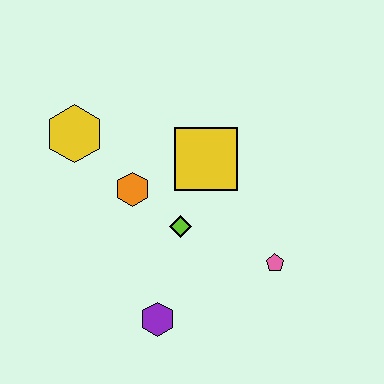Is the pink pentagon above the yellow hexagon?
No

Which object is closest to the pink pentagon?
The lime diamond is closest to the pink pentagon.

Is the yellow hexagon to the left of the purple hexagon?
Yes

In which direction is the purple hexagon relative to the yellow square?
The purple hexagon is below the yellow square.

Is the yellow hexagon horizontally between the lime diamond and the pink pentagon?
No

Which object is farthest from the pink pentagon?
The yellow hexagon is farthest from the pink pentagon.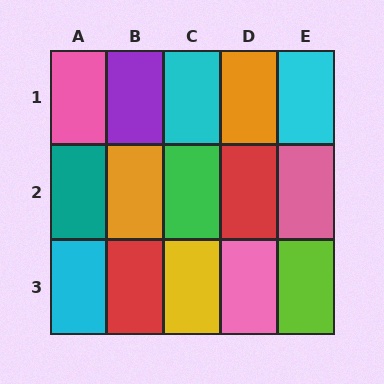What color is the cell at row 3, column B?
Red.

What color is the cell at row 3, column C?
Yellow.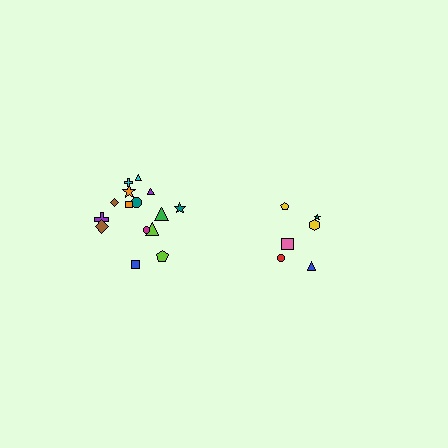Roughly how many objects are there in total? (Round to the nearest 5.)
Roughly 20 objects in total.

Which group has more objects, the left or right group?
The left group.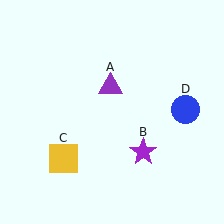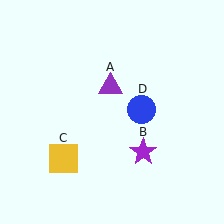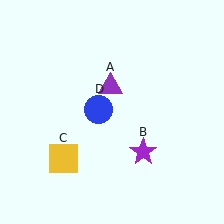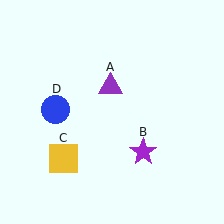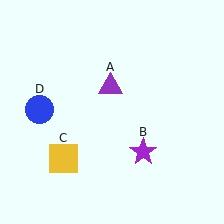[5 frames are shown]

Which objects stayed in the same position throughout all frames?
Purple triangle (object A) and purple star (object B) and yellow square (object C) remained stationary.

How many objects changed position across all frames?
1 object changed position: blue circle (object D).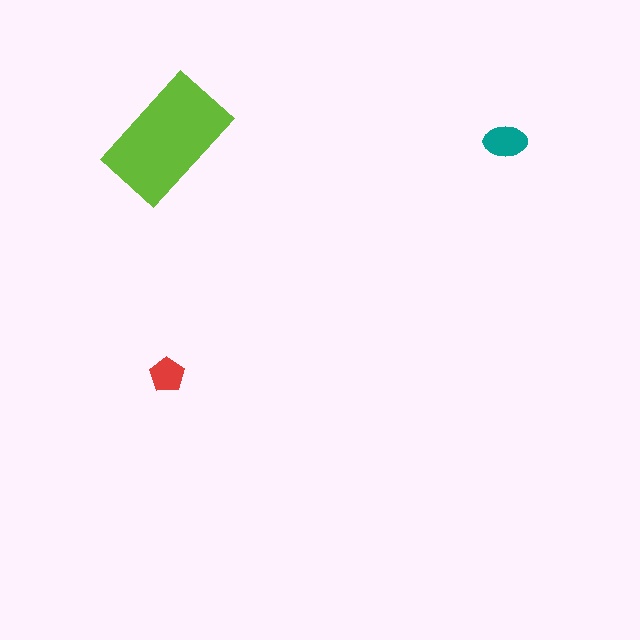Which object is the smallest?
The red pentagon.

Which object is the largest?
The lime rectangle.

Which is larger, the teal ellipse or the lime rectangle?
The lime rectangle.